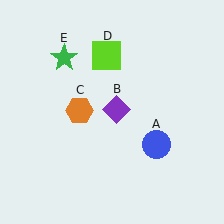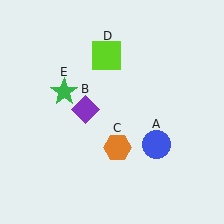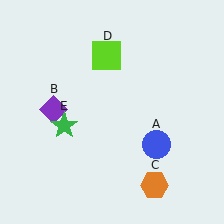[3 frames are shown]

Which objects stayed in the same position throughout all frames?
Blue circle (object A) and lime square (object D) remained stationary.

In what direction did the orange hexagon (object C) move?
The orange hexagon (object C) moved down and to the right.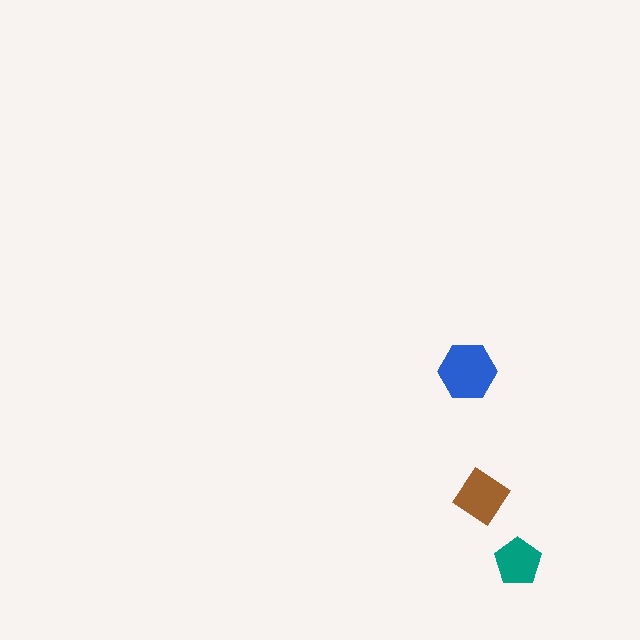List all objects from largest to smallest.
The blue hexagon, the brown diamond, the teal pentagon.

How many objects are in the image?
There are 3 objects in the image.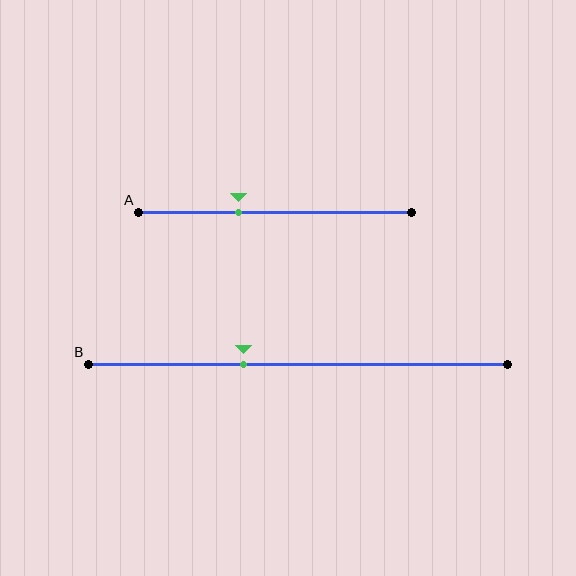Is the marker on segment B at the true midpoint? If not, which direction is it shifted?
No, the marker on segment B is shifted to the left by about 13% of the segment length.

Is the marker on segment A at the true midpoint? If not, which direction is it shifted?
No, the marker on segment A is shifted to the left by about 14% of the segment length.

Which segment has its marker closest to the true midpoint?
Segment B has its marker closest to the true midpoint.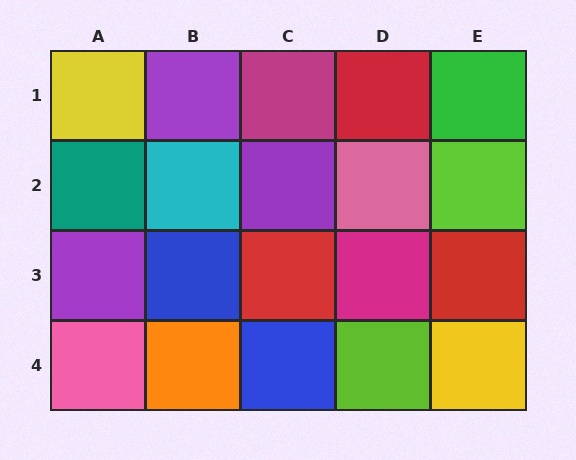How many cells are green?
1 cell is green.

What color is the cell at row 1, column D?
Red.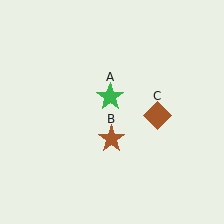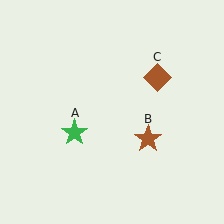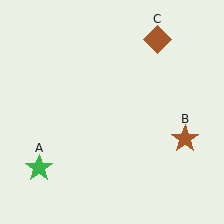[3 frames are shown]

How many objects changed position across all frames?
3 objects changed position: green star (object A), brown star (object B), brown diamond (object C).